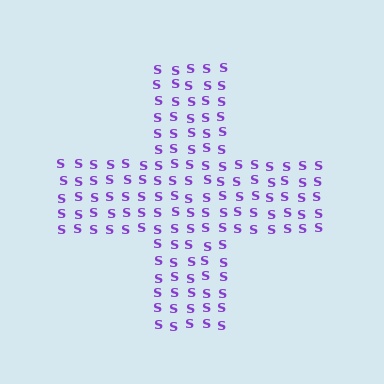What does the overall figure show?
The overall figure shows a cross.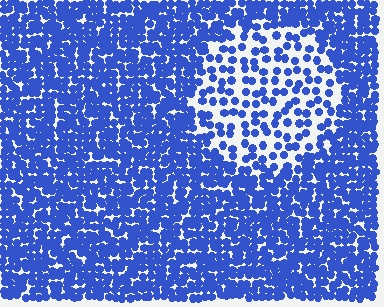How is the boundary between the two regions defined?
The boundary is defined by a change in element density (approximately 2.4x ratio). All elements are the same color, size, and shape.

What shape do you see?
I see a circle.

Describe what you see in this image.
The image contains small blue elements arranged at two different densities. A circle-shaped region is visible where the elements are less densely packed than the surrounding area.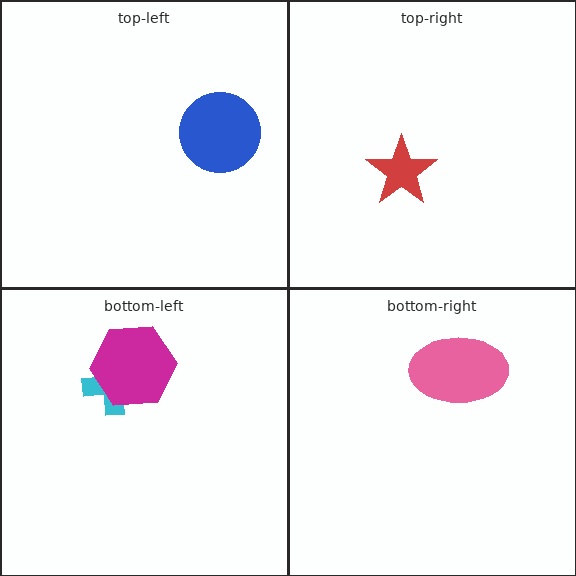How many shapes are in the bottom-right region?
1.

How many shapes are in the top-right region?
1.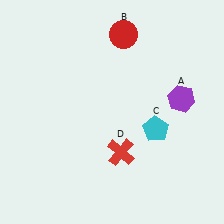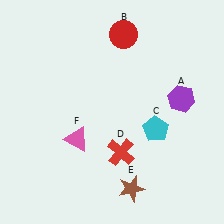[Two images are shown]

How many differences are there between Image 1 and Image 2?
There are 2 differences between the two images.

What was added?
A brown star (E), a pink triangle (F) were added in Image 2.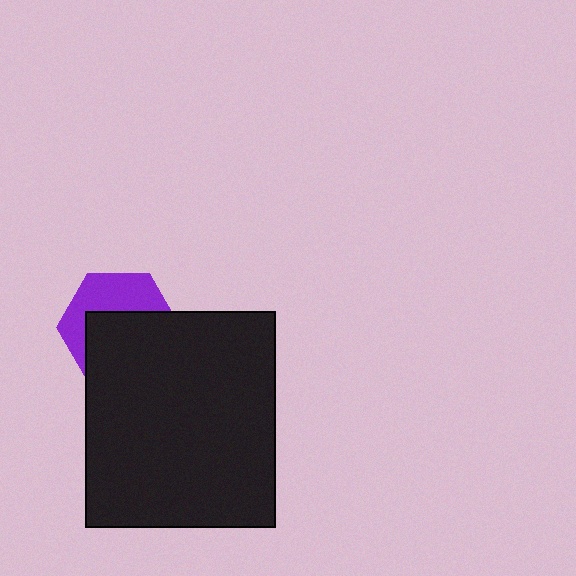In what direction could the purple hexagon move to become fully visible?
The purple hexagon could move up. That would shift it out from behind the black rectangle entirely.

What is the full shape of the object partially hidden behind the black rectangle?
The partially hidden object is a purple hexagon.